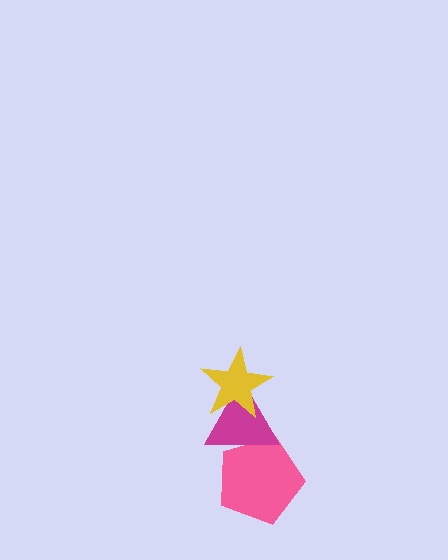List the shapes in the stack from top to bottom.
From top to bottom: the yellow star, the magenta triangle, the pink pentagon.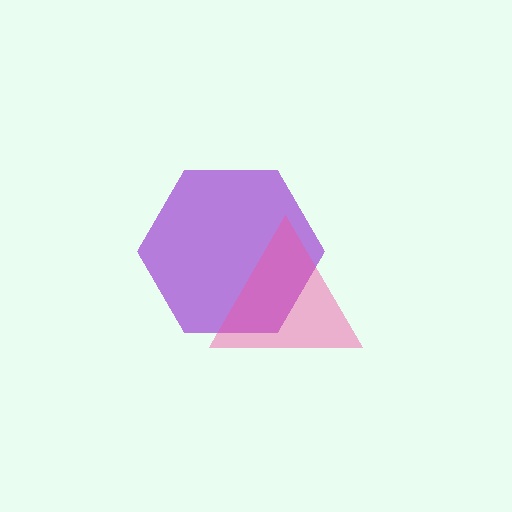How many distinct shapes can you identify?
There are 2 distinct shapes: a purple hexagon, a pink triangle.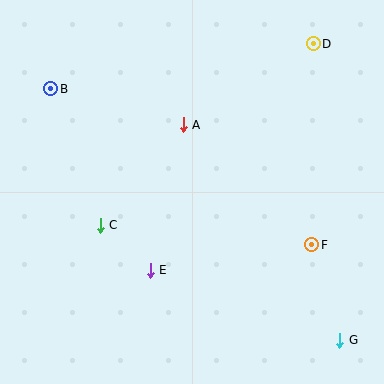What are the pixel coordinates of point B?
Point B is at (51, 89).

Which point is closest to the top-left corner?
Point B is closest to the top-left corner.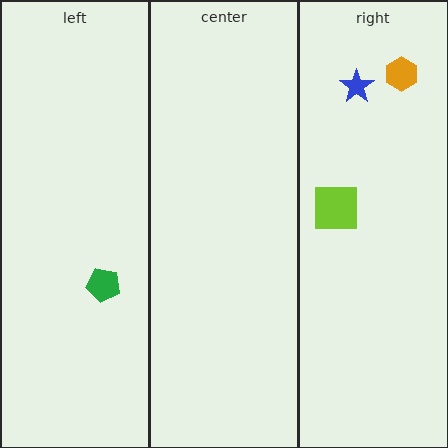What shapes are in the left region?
The green pentagon.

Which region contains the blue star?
The right region.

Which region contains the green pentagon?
The left region.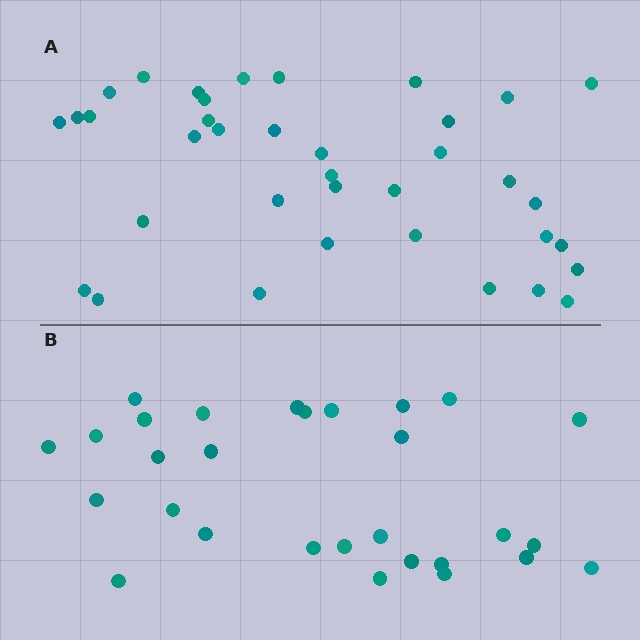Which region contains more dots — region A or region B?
Region A (the top region) has more dots.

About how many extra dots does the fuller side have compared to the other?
Region A has roughly 8 or so more dots than region B.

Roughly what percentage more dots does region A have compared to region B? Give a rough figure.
About 30% more.